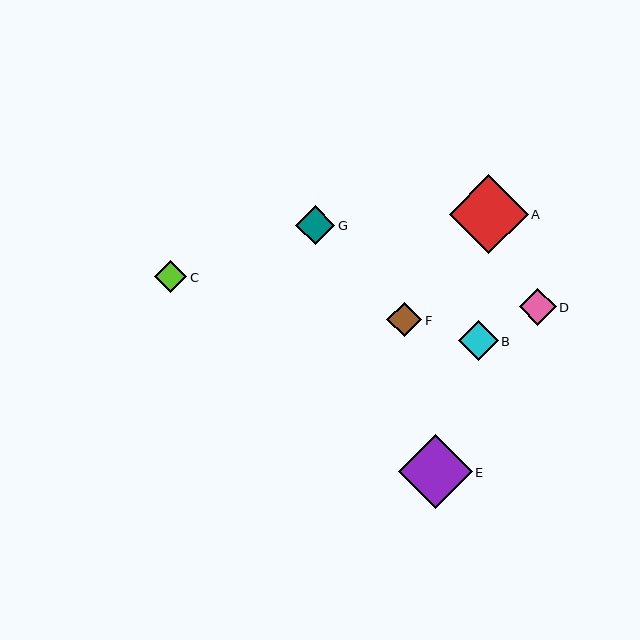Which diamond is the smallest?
Diamond C is the smallest with a size of approximately 32 pixels.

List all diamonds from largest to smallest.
From largest to smallest: A, E, B, G, D, F, C.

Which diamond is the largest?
Diamond A is the largest with a size of approximately 79 pixels.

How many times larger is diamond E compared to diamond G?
Diamond E is approximately 1.9 times the size of diamond G.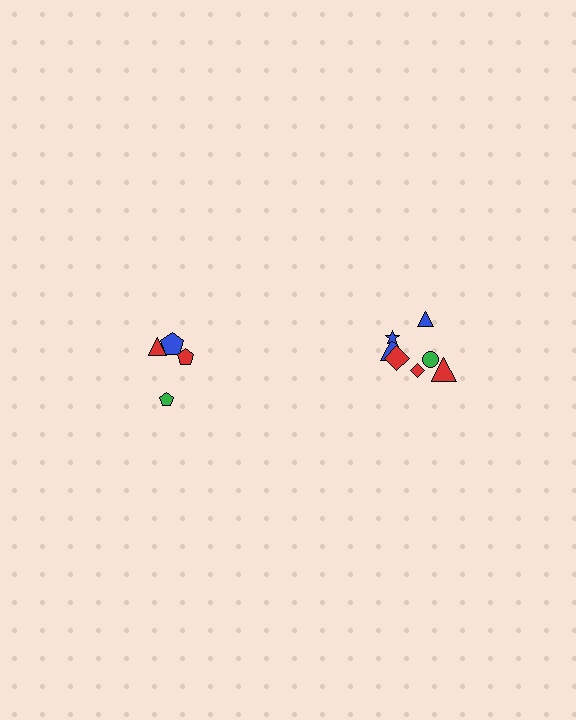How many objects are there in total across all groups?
There are 11 objects.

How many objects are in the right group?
There are 7 objects.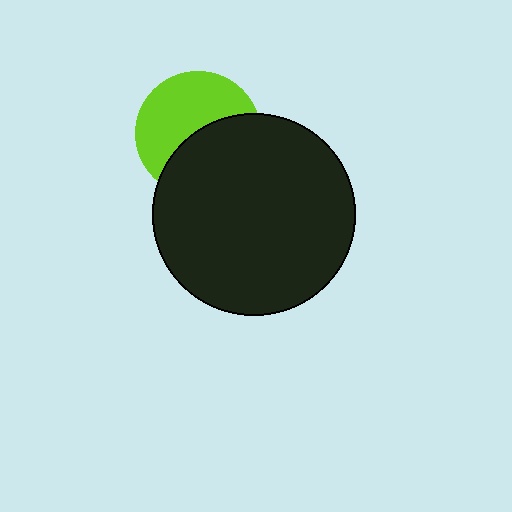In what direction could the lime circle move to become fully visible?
The lime circle could move up. That would shift it out from behind the black circle entirely.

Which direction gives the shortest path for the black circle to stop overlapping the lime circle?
Moving down gives the shortest separation.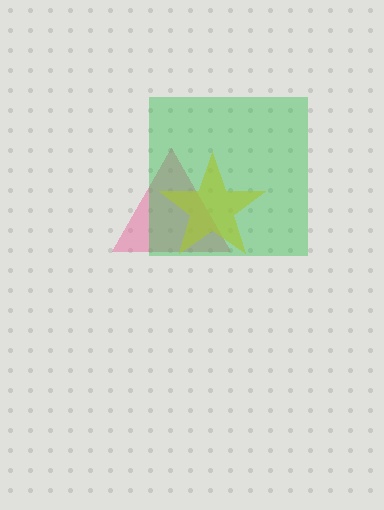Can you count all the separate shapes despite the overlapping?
Yes, there are 3 separate shapes.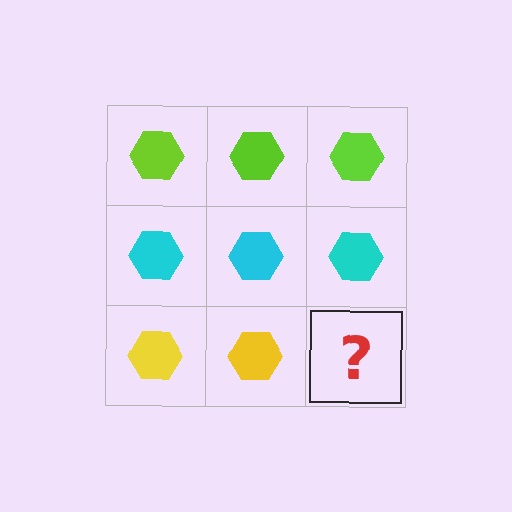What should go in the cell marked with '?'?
The missing cell should contain a yellow hexagon.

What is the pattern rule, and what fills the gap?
The rule is that each row has a consistent color. The gap should be filled with a yellow hexagon.